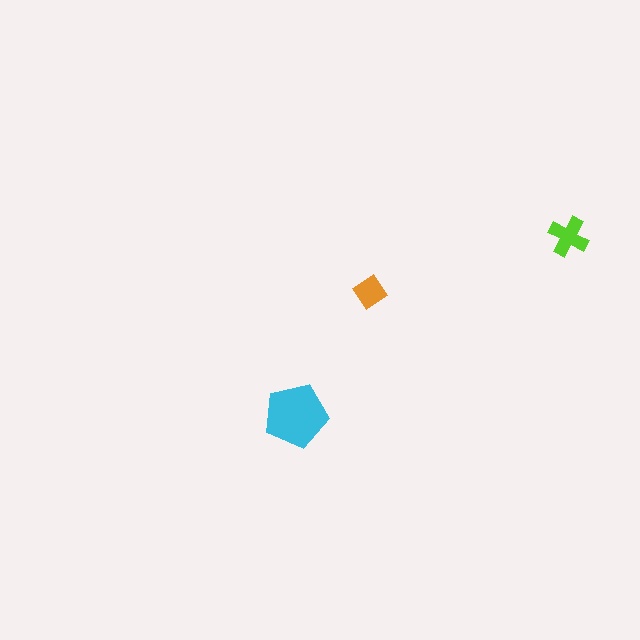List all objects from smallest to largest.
The orange diamond, the lime cross, the cyan pentagon.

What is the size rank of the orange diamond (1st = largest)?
3rd.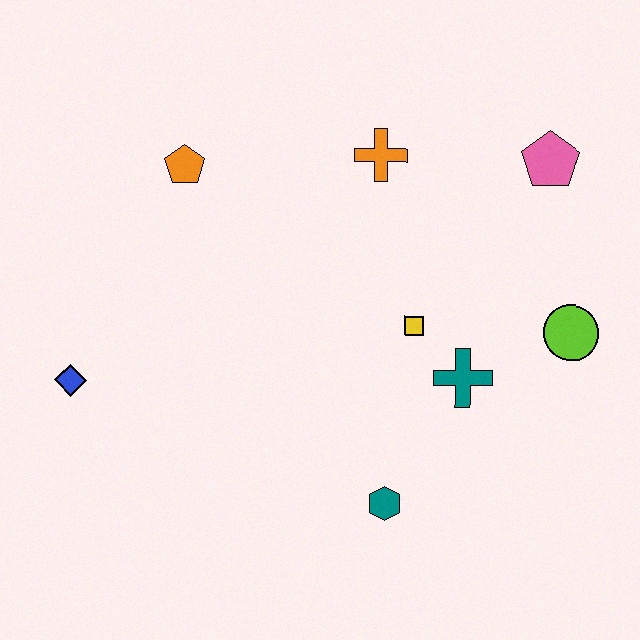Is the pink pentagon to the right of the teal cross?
Yes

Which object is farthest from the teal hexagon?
The orange pentagon is farthest from the teal hexagon.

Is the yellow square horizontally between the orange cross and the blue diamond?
No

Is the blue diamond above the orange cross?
No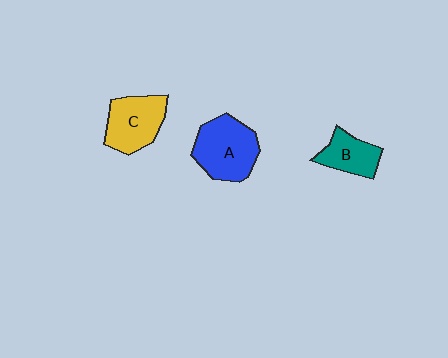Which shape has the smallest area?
Shape B (teal).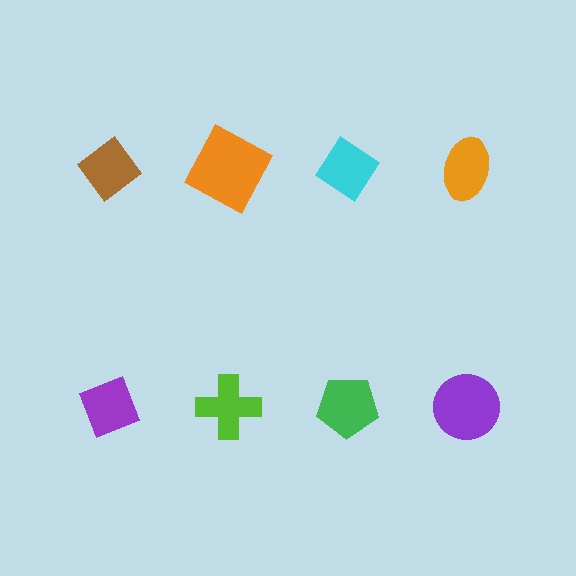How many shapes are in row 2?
4 shapes.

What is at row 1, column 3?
A cyan diamond.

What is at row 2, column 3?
A green pentagon.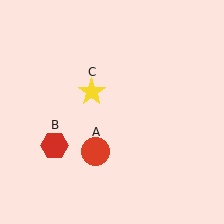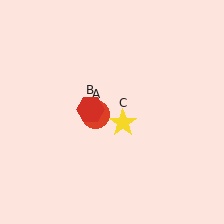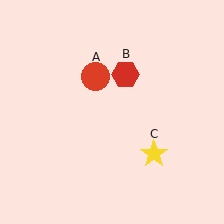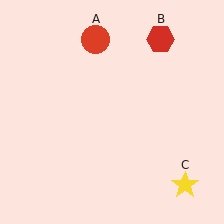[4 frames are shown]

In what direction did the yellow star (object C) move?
The yellow star (object C) moved down and to the right.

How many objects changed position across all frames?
3 objects changed position: red circle (object A), red hexagon (object B), yellow star (object C).